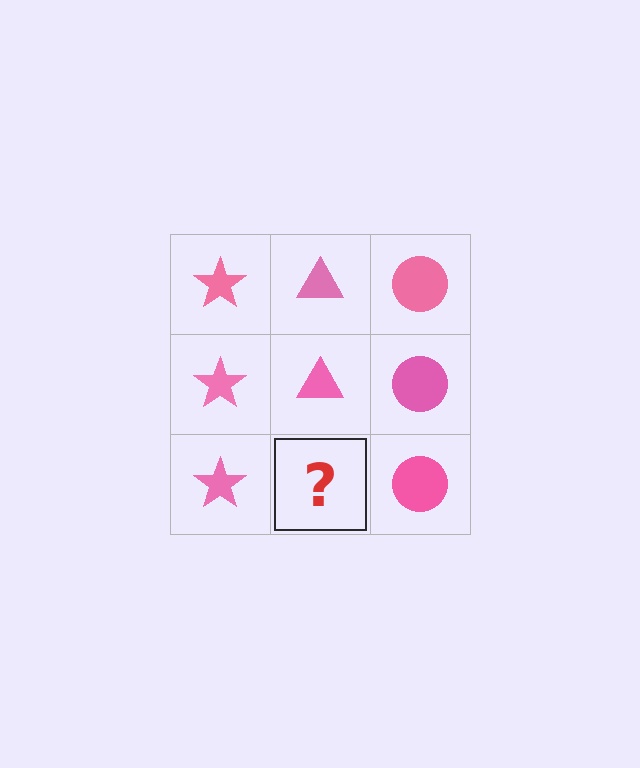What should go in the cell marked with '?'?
The missing cell should contain a pink triangle.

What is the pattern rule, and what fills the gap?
The rule is that each column has a consistent shape. The gap should be filled with a pink triangle.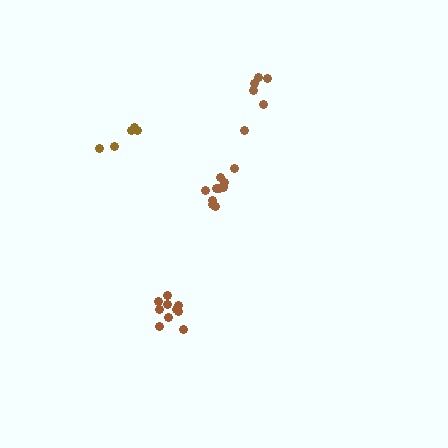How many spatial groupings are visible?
There are 4 spatial groupings.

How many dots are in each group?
Group 1: 10 dots, Group 2: 10 dots, Group 3: 5 dots, Group 4: 6 dots (31 total).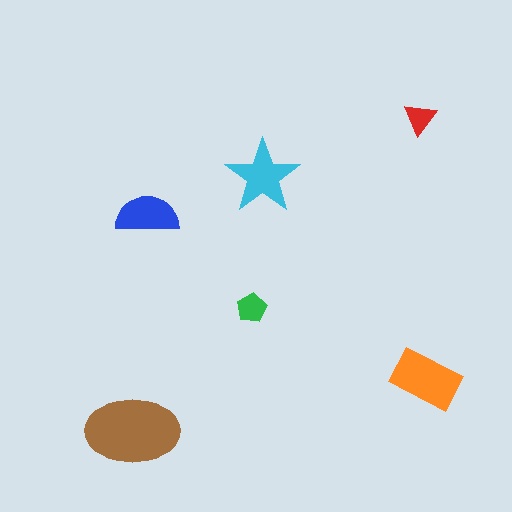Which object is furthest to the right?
The orange rectangle is rightmost.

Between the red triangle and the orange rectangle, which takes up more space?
The orange rectangle.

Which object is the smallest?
The red triangle.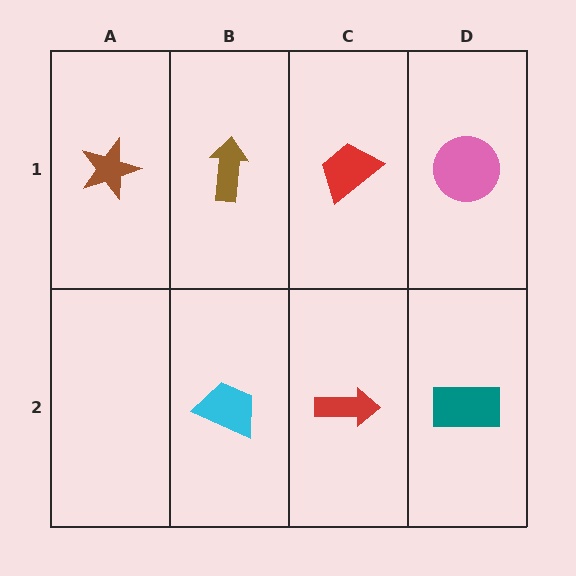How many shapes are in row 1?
4 shapes.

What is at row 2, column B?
A cyan trapezoid.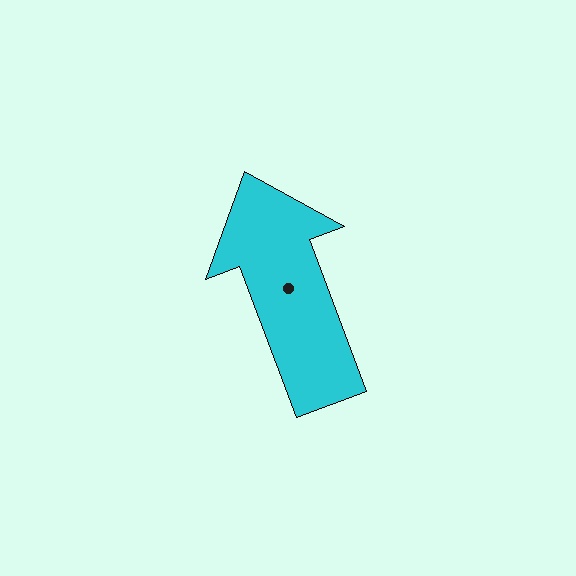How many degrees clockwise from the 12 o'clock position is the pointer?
Approximately 339 degrees.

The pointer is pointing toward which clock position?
Roughly 11 o'clock.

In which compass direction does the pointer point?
North.